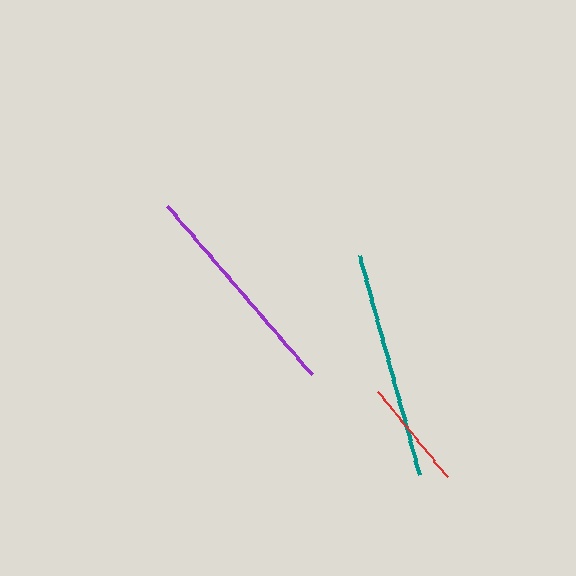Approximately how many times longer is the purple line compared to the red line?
The purple line is approximately 2.0 times the length of the red line.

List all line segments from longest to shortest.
From longest to shortest: teal, purple, red.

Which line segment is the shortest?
The red line is the shortest at approximately 110 pixels.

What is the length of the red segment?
The red segment is approximately 110 pixels long.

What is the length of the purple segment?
The purple segment is approximately 221 pixels long.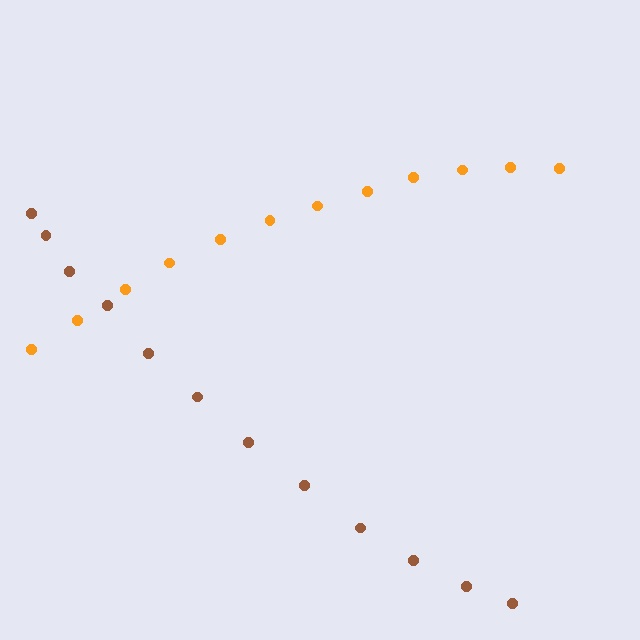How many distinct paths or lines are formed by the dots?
There are 2 distinct paths.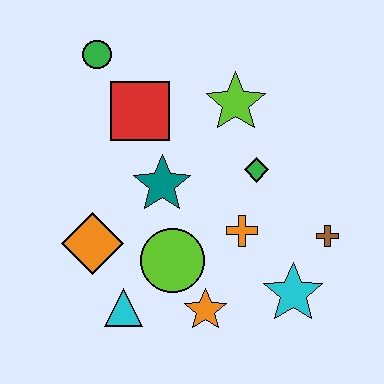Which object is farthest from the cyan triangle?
The green circle is farthest from the cyan triangle.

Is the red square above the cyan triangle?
Yes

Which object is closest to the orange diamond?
The cyan triangle is closest to the orange diamond.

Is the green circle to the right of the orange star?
No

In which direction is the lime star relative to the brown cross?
The lime star is above the brown cross.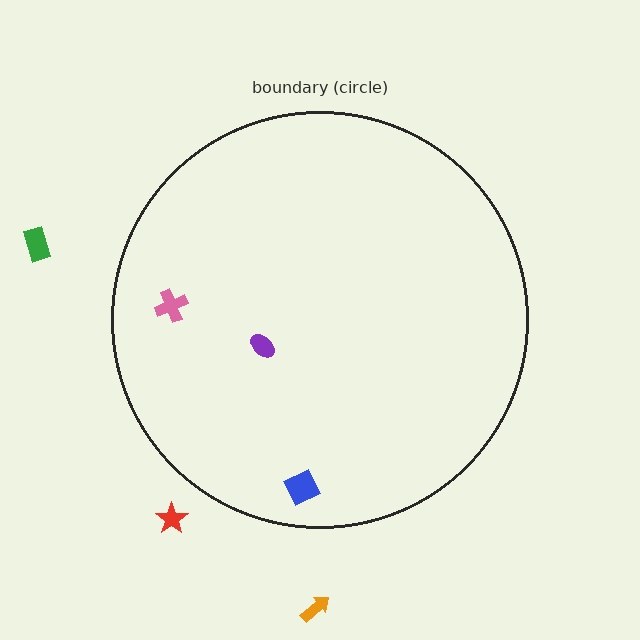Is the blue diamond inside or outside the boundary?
Inside.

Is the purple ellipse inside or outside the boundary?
Inside.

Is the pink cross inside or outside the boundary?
Inside.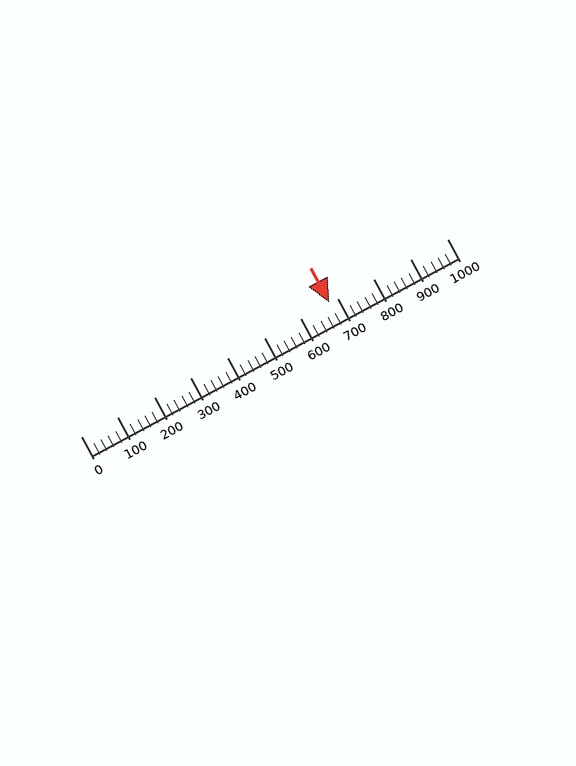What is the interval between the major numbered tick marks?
The major tick marks are spaced 100 units apart.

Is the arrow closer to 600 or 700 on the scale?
The arrow is closer to 700.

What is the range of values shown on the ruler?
The ruler shows values from 0 to 1000.